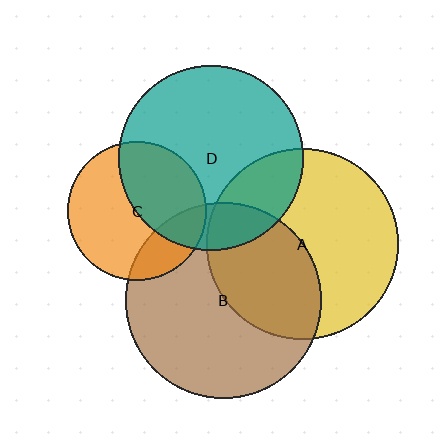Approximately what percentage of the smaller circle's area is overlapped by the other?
Approximately 15%.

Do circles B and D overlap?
Yes.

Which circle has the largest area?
Circle B (brown).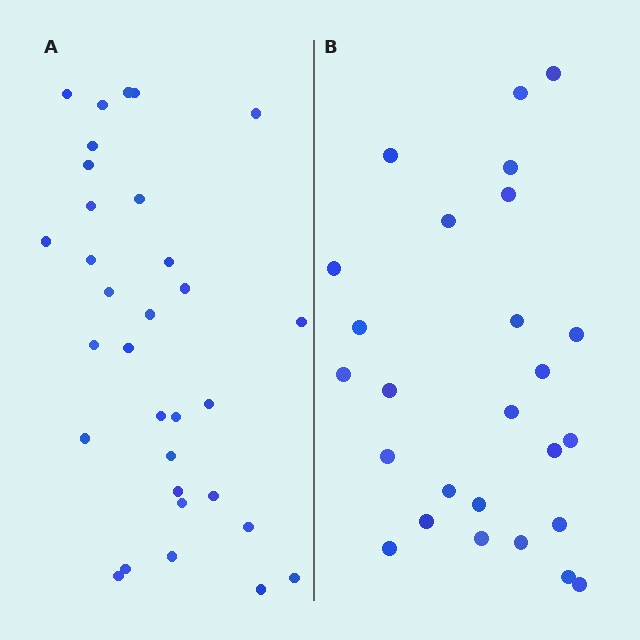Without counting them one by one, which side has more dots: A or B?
Region A (the left region) has more dots.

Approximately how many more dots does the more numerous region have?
Region A has about 6 more dots than region B.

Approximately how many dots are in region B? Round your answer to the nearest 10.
About 30 dots. (The exact count is 26, which rounds to 30.)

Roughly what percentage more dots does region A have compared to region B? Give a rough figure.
About 25% more.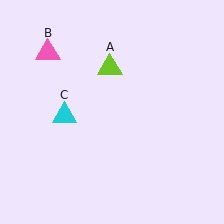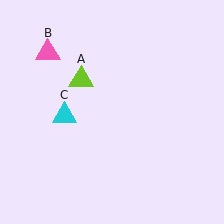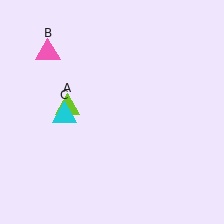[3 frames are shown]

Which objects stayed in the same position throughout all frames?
Pink triangle (object B) and cyan triangle (object C) remained stationary.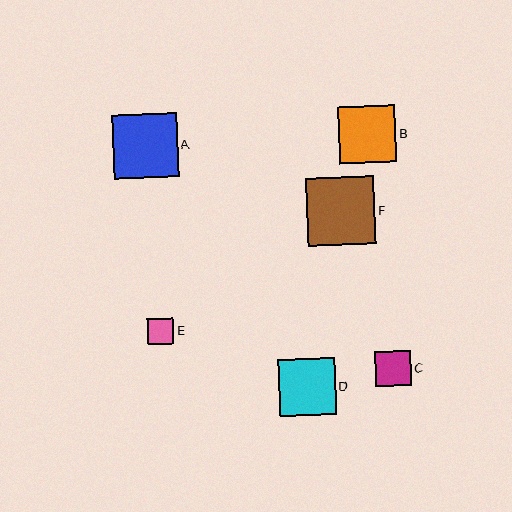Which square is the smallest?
Square E is the smallest with a size of approximately 27 pixels.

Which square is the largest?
Square F is the largest with a size of approximately 68 pixels.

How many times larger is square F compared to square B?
Square F is approximately 1.2 times the size of square B.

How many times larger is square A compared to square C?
Square A is approximately 1.8 times the size of square C.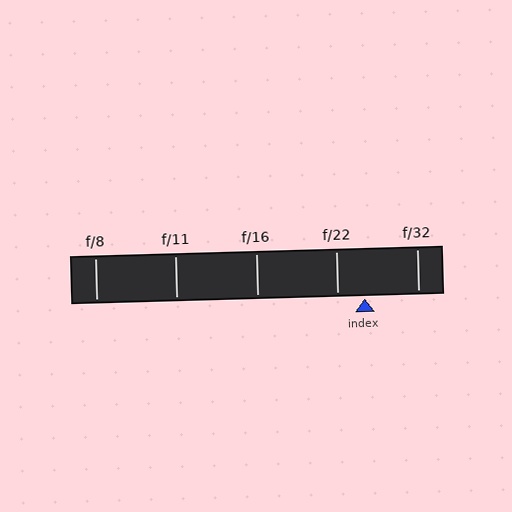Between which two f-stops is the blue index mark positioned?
The index mark is between f/22 and f/32.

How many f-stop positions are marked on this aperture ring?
There are 5 f-stop positions marked.